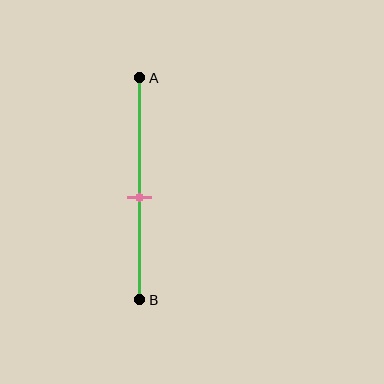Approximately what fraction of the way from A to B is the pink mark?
The pink mark is approximately 55% of the way from A to B.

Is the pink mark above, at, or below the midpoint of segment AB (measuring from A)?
The pink mark is below the midpoint of segment AB.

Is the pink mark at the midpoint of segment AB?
No, the mark is at about 55% from A, not at the 50% midpoint.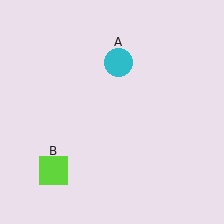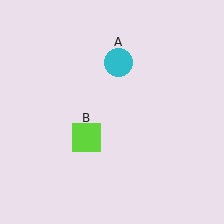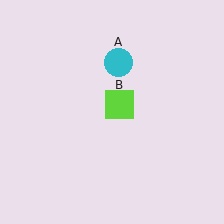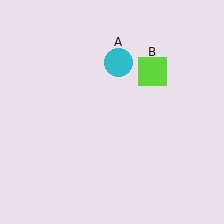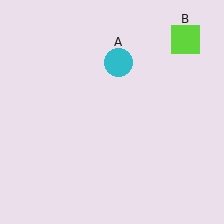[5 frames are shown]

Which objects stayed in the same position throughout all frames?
Cyan circle (object A) remained stationary.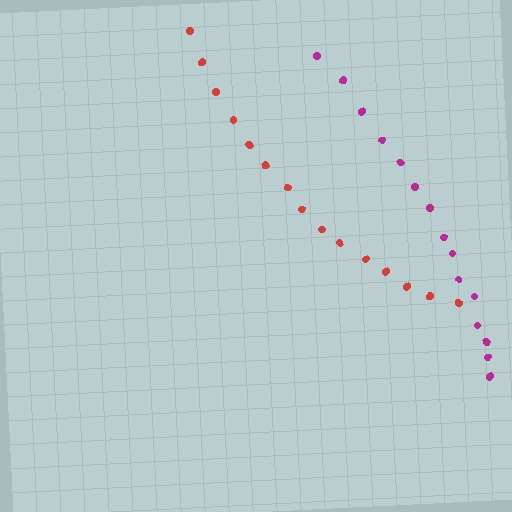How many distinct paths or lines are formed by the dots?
There are 2 distinct paths.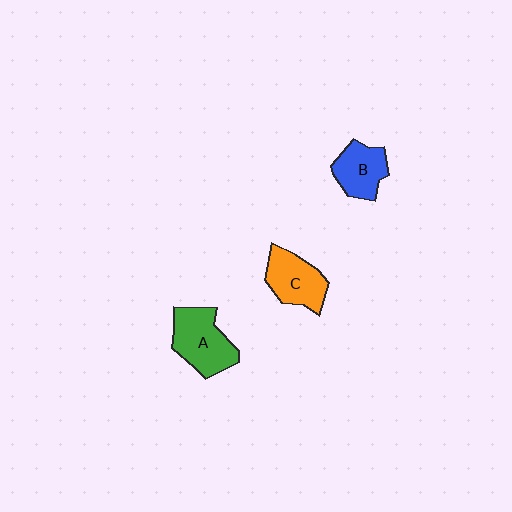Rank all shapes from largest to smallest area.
From largest to smallest: A (green), C (orange), B (blue).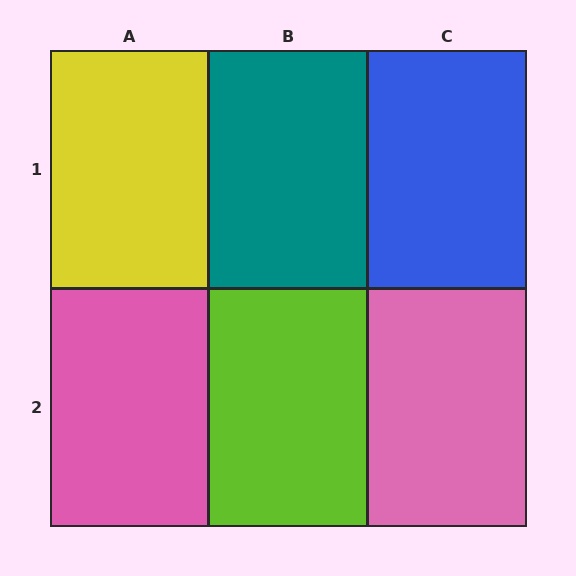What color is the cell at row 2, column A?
Pink.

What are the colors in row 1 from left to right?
Yellow, teal, blue.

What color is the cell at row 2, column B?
Lime.